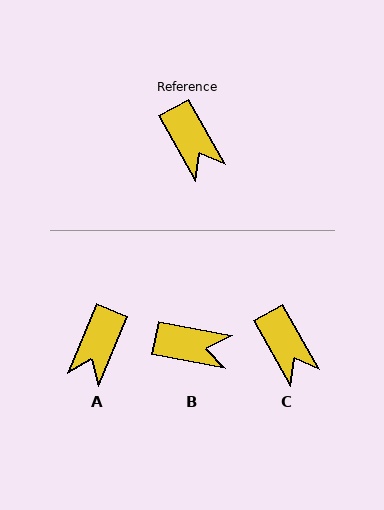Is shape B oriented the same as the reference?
No, it is off by about 50 degrees.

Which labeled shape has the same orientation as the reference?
C.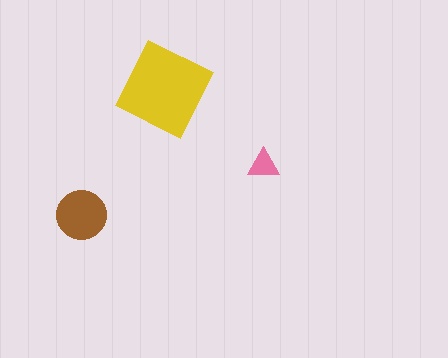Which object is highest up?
The yellow diamond is topmost.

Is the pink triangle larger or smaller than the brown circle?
Smaller.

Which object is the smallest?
The pink triangle.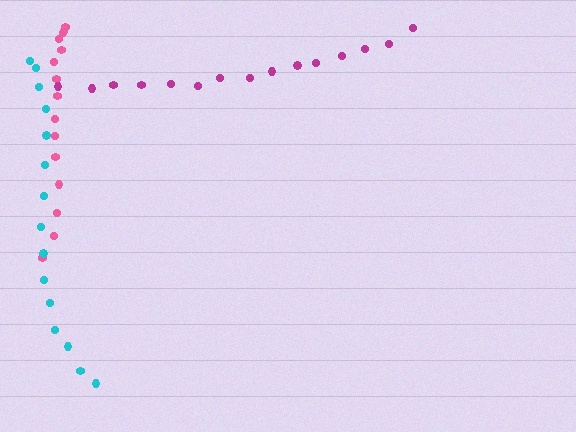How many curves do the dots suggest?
There are 3 distinct paths.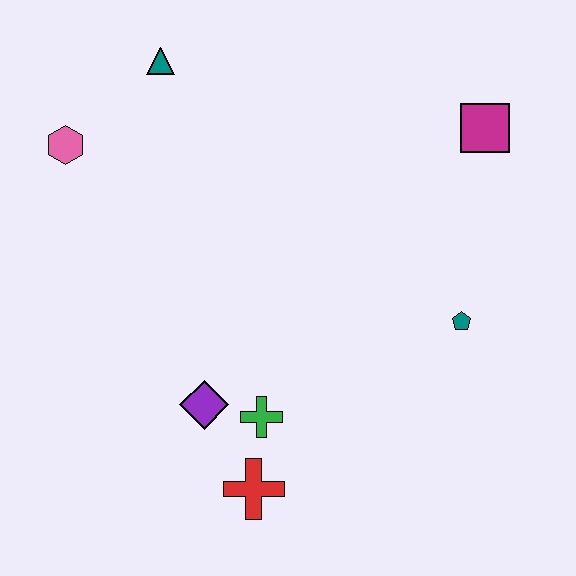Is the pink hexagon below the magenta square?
Yes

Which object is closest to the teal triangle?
The pink hexagon is closest to the teal triangle.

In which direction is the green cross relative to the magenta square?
The green cross is below the magenta square.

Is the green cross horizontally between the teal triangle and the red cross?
No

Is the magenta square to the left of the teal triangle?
No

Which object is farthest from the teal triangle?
The red cross is farthest from the teal triangle.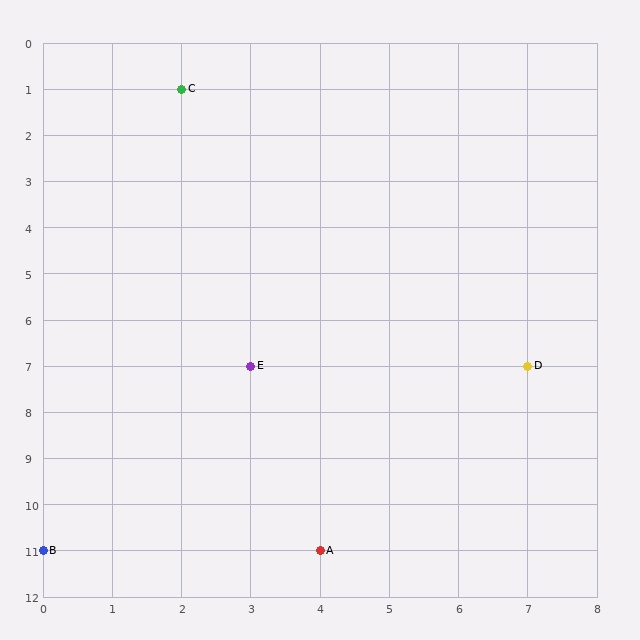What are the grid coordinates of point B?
Point B is at grid coordinates (0, 11).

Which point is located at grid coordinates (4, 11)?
Point A is at (4, 11).